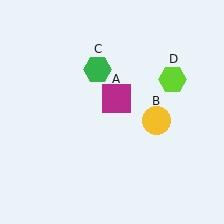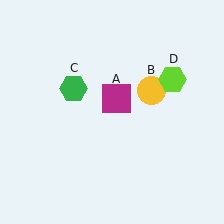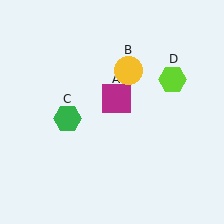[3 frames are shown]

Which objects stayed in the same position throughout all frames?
Magenta square (object A) and lime hexagon (object D) remained stationary.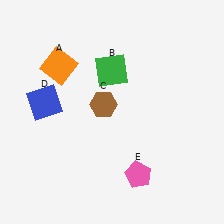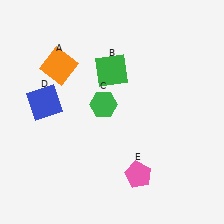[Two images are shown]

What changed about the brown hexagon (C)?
In Image 1, C is brown. In Image 2, it changed to green.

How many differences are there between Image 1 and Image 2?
There is 1 difference between the two images.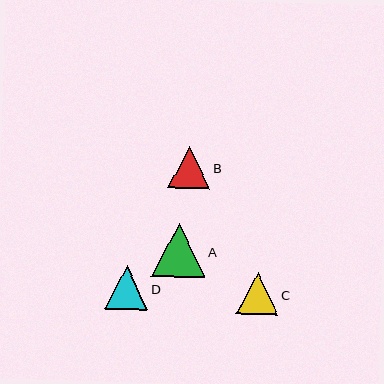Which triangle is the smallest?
Triangle B is the smallest with a size of approximately 41 pixels.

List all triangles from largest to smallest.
From largest to smallest: A, D, C, B.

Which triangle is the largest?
Triangle A is the largest with a size of approximately 54 pixels.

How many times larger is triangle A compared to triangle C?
Triangle A is approximately 1.3 times the size of triangle C.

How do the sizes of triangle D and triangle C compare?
Triangle D and triangle C are approximately the same size.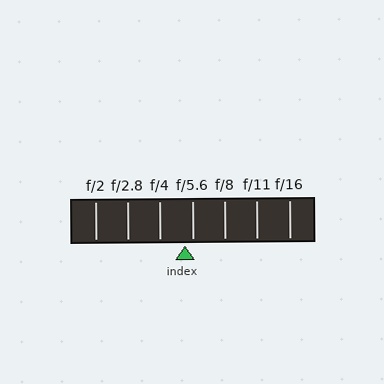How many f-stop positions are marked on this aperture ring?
There are 7 f-stop positions marked.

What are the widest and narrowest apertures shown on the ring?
The widest aperture shown is f/2 and the narrowest is f/16.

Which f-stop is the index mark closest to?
The index mark is closest to f/5.6.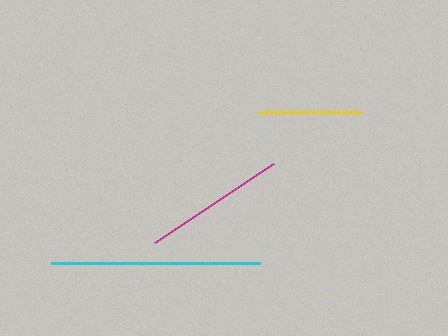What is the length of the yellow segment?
The yellow segment is approximately 104 pixels long.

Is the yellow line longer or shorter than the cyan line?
The cyan line is longer than the yellow line.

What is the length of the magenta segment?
The magenta segment is approximately 143 pixels long.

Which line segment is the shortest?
The yellow line is the shortest at approximately 104 pixels.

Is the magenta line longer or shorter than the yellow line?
The magenta line is longer than the yellow line.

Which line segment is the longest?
The cyan line is the longest at approximately 209 pixels.